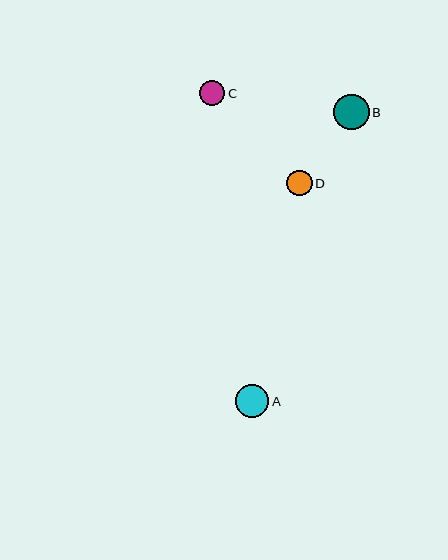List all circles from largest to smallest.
From largest to smallest: B, A, D, C.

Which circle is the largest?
Circle B is the largest with a size of approximately 36 pixels.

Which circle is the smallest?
Circle C is the smallest with a size of approximately 25 pixels.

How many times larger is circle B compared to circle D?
Circle B is approximately 1.4 times the size of circle D.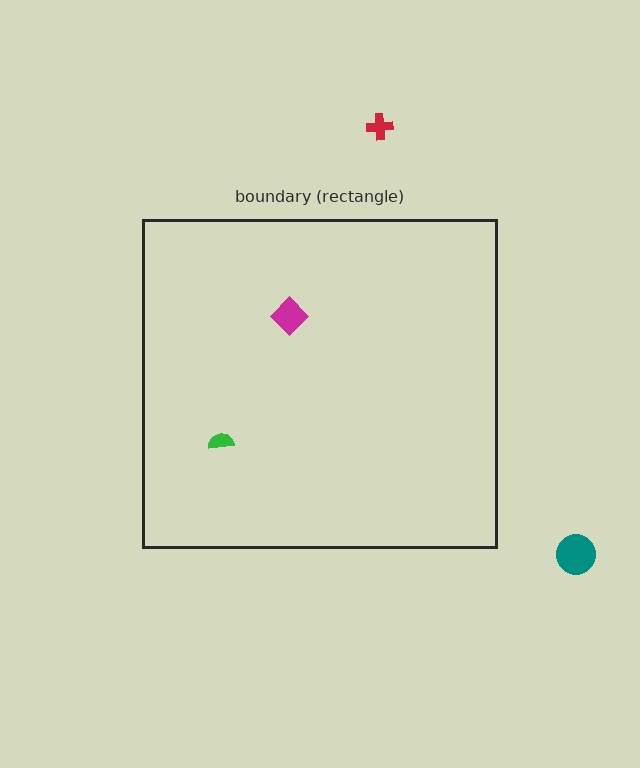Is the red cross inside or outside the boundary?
Outside.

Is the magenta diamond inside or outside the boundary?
Inside.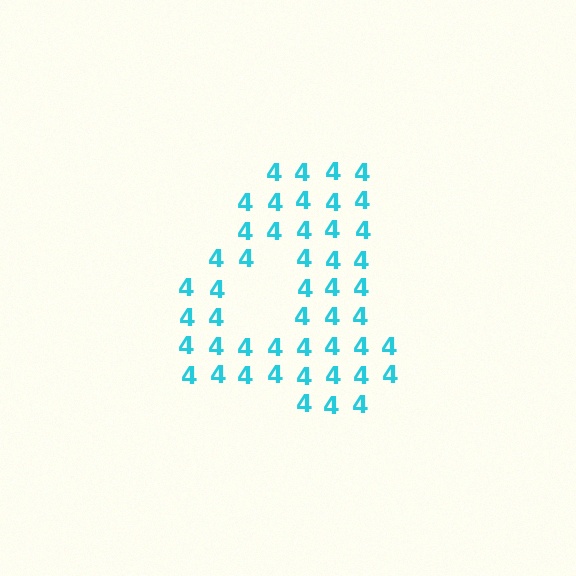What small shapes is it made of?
It is made of small digit 4's.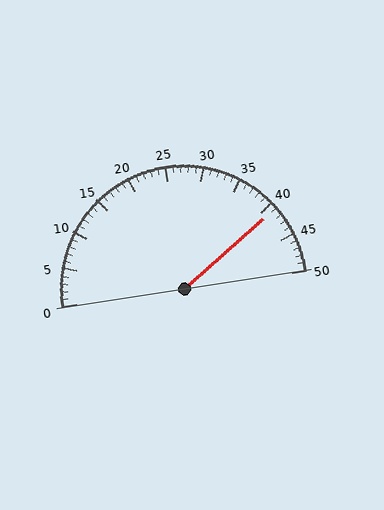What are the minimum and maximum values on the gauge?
The gauge ranges from 0 to 50.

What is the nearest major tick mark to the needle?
The nearest major tick mark is 40.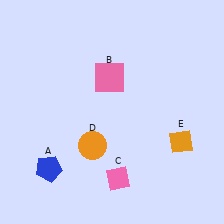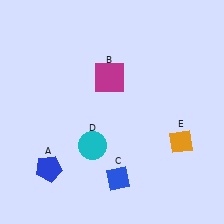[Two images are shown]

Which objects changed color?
B changed from pink to magenta. C changed from pink to blue. D changed from orange to cyan.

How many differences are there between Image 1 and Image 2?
There are 3 differences between the two images.